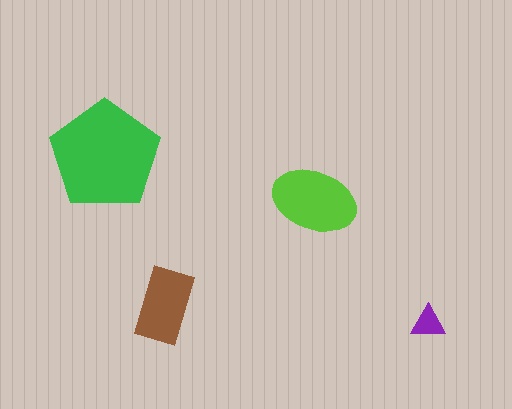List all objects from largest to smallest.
The green pentagon, the lime ellipse, the brown rectangle, the purple triangle.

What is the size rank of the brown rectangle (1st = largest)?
3rd.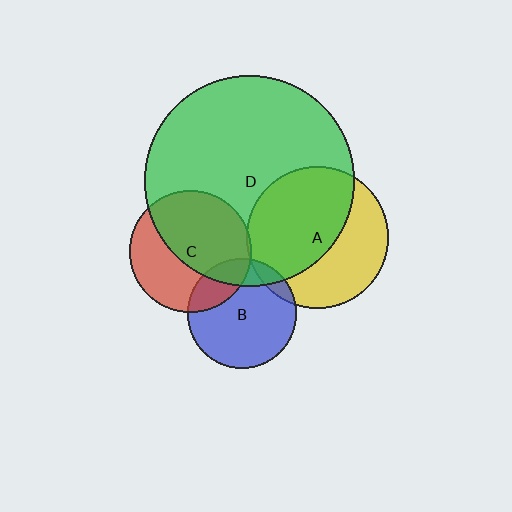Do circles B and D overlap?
Yes.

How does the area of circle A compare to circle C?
Approximately 1.4 times.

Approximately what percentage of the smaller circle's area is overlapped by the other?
Approximately 15%.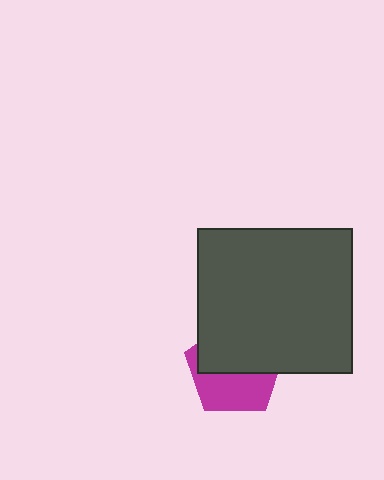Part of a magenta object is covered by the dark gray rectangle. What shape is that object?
It is a pentagon.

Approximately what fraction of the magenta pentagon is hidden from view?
Roughly 53% of the magenta pentagon is hidden behind the dark gray rectangle.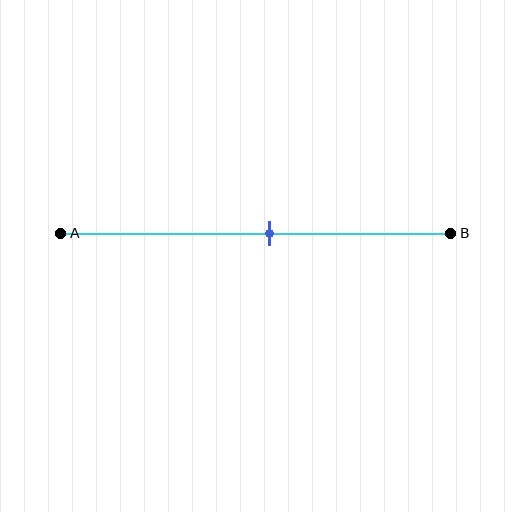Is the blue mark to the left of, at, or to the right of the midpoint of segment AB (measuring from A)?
The blue mark is to the right of the midpoint of segment AB.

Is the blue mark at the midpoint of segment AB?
No, the mark is at about 55% from A, not at the 50% midpoint.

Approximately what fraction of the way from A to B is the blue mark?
The blue mark is approximately 55% of the way from A to B.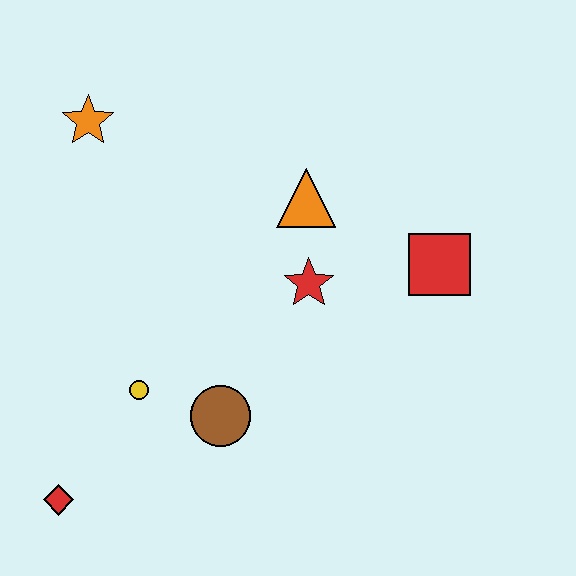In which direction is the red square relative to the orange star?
The red square is to the right of the orange star.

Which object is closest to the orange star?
The orange triangle is closest to the orange star.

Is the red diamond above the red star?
No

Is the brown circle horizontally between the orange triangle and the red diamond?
Yes